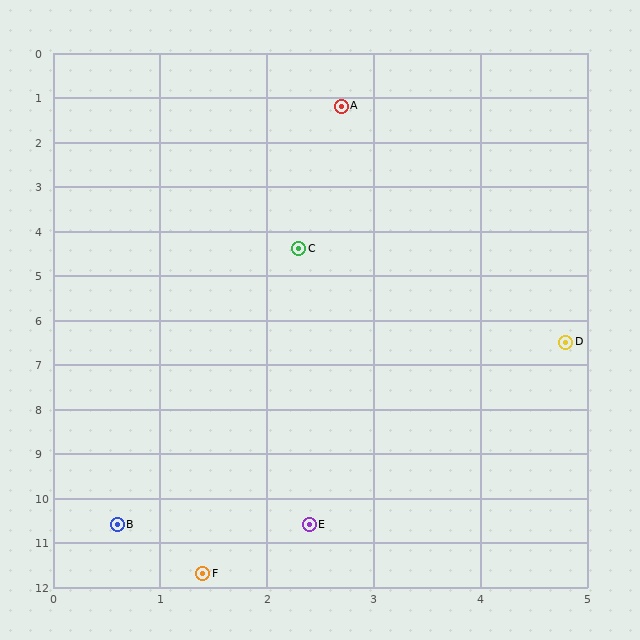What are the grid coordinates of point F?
Point F is at approximately (1.4, 11.7).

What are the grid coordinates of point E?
Point E is at approximately (2.4, 10.6).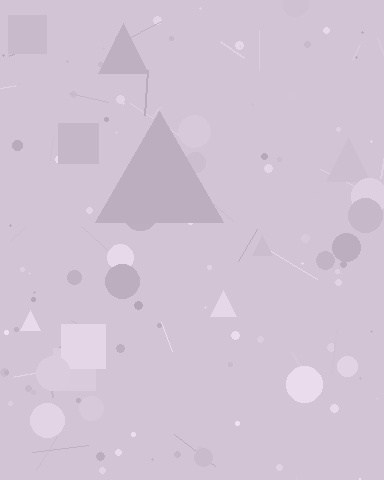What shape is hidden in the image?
A triangle is hidden in the image.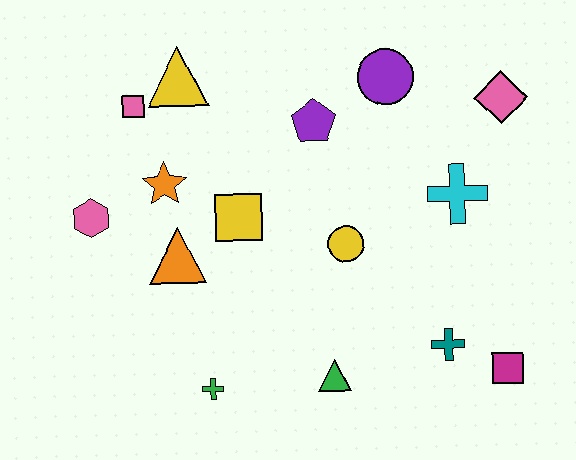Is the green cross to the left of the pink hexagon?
No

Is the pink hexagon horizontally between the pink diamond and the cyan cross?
No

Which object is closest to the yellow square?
The orange triangle is closest to the yellow square.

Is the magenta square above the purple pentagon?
No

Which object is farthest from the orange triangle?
The pink diamond is farthest from the orange triangle.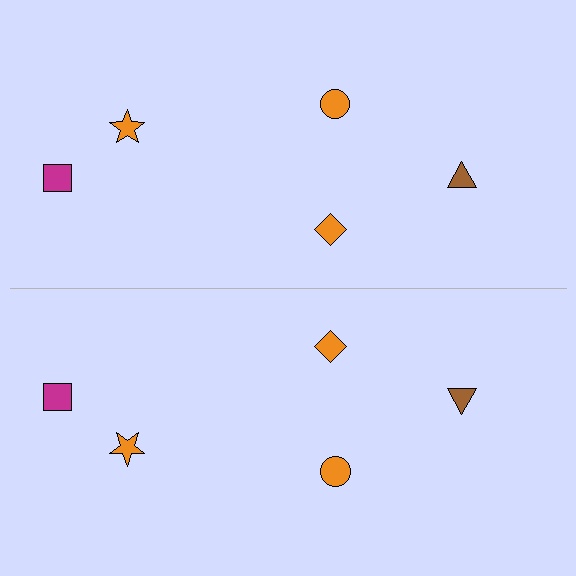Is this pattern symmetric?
Yes, this pattern has bilateral (reflection) symmetry.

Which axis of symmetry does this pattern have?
The pattern has a horizontal axis of symmetry running through the center of the image.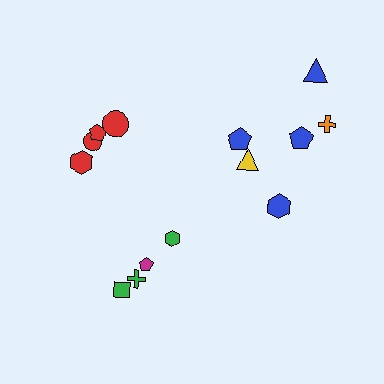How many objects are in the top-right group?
There are 6 objects.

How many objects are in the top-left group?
There are 4 objects.